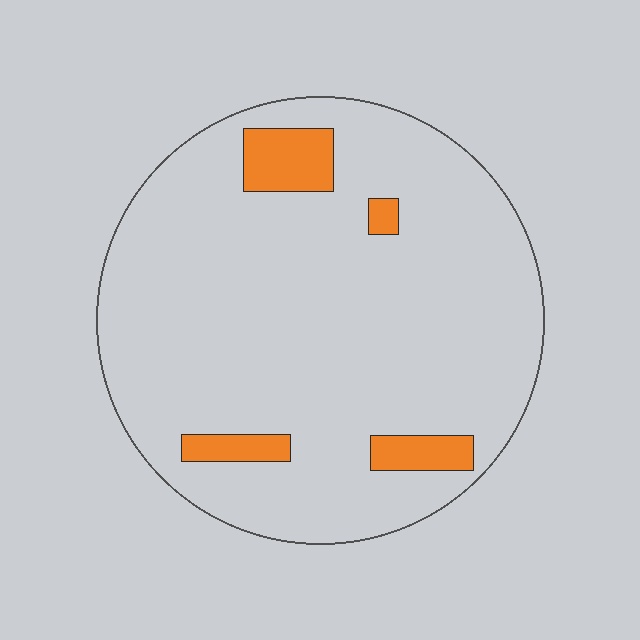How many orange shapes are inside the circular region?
4.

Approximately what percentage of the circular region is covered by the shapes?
Approximately 10%.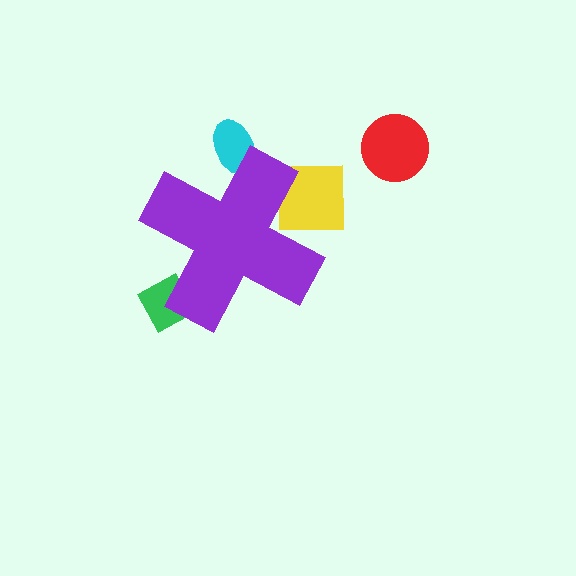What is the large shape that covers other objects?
A purple cross.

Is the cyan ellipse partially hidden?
Yes, the cyan ellipse is partially hidden behind the purple cross.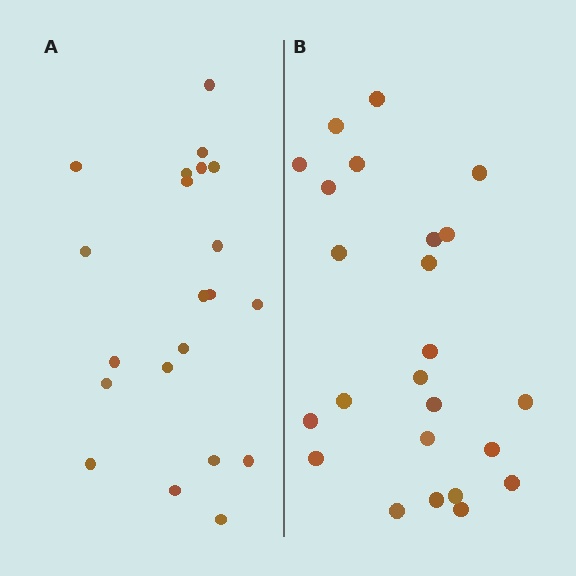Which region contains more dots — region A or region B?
Region B (the right region) has more dots.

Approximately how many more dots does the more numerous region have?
Region B has just a few more — roughly 2 or 3 more dots than region A.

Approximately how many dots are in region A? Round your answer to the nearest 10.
About 20 dots. (The exact count is 21, which rounds to 20.)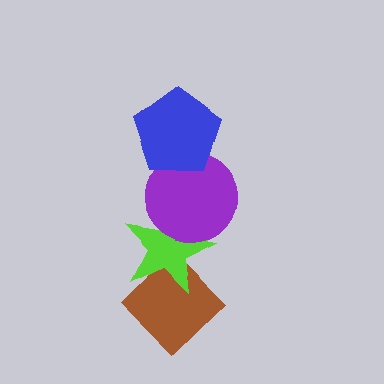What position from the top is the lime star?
The lime star is 3rd from the top.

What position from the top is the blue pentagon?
The blue pentagon is 1st from the top.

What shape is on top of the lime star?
The purple circle is on top of the lime star.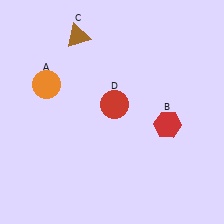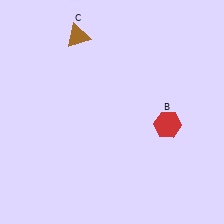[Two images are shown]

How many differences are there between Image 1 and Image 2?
There are 2 differences between the two images.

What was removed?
The orange circle (A), the red circle (D) were removed in Image 2.